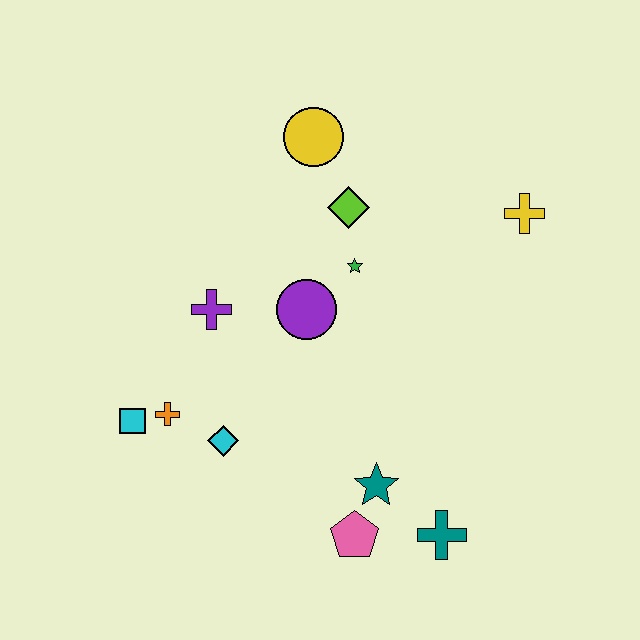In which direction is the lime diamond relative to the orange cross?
The lime diamond is above the orange cross.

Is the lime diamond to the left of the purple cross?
No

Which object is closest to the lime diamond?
The green star is closest to the lime diamond.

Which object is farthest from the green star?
The teal cross is farthest from the green star.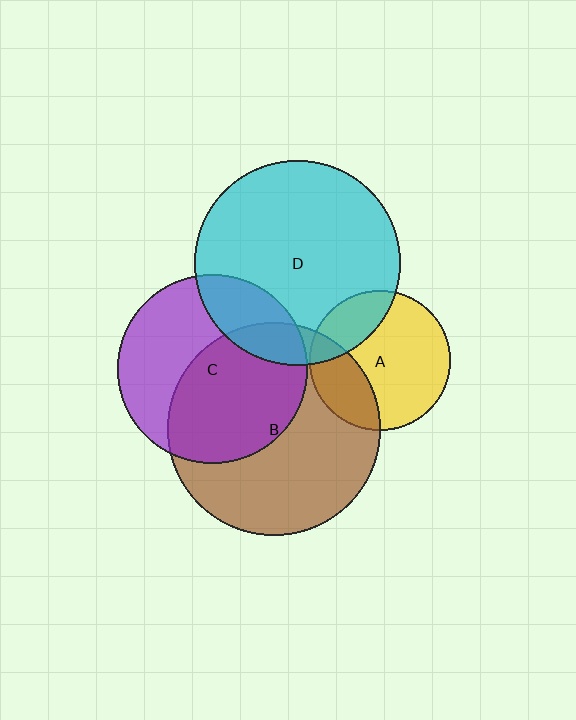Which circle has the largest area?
Circle B (brown).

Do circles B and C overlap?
Yes.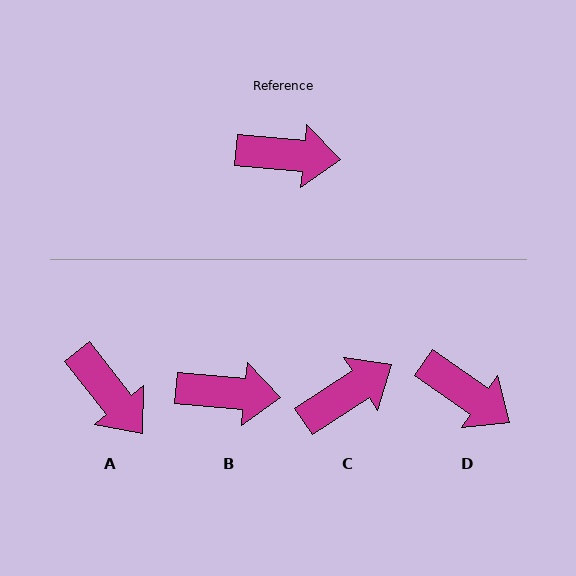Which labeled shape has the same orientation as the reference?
B.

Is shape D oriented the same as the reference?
No, it is off by about 30 degrees.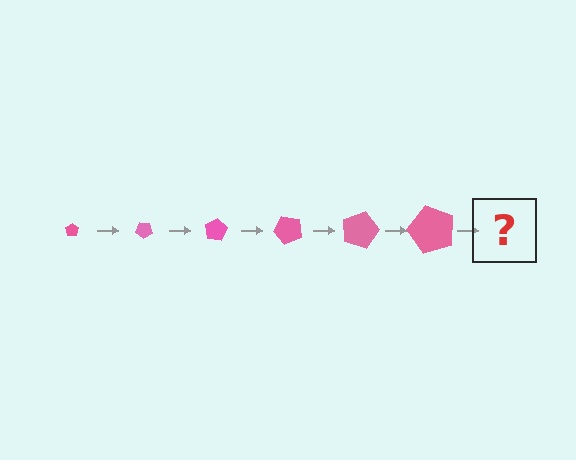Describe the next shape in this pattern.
It should be a pentagon, larger than the previous one and rotated 240 degrees from the start.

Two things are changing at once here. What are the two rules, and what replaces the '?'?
The two rules are that the pentagon grows larger each step and it rotates 40 degrees each step. The '?' should be a pentagon, larger than the previous one and rotated 240 degrees from the start.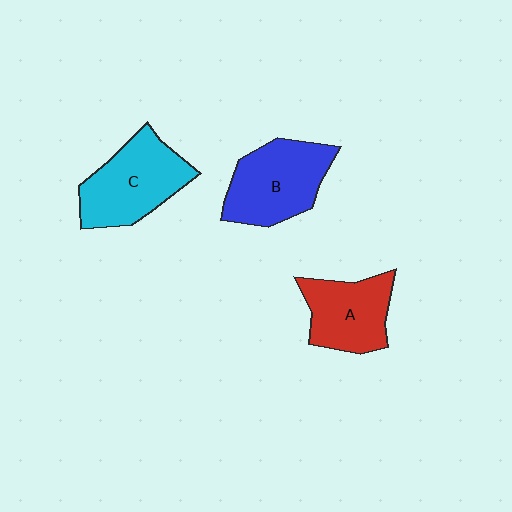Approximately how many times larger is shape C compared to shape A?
Approximately 1.2 times.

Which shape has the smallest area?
Shape A (red).